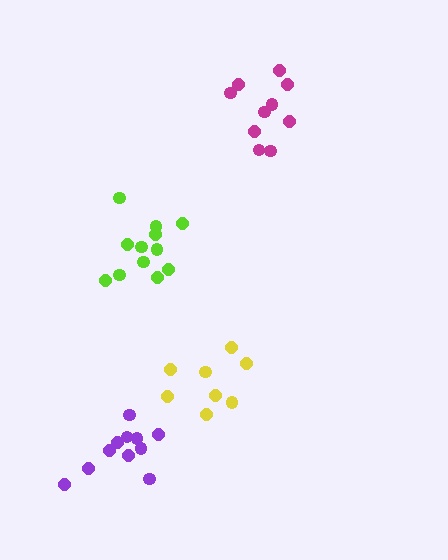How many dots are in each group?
Group 1: 11 dots, Group 2: 12 dots, Group 3: 8 dots, Group 4: 10 dots (41 total).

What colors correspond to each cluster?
The clusters are colored: purple, lime, yellow, magenta.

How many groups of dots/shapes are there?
There are 4 groups.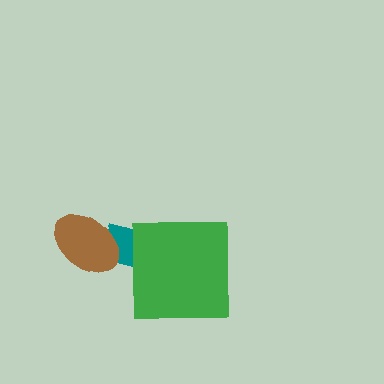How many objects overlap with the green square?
1 object overlaps with the green square.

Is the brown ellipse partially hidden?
No, no other shape covers it.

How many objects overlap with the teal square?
2 objects overlap with the teal square.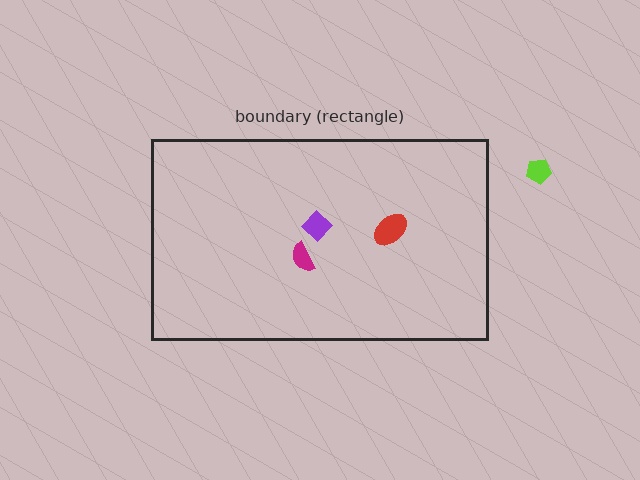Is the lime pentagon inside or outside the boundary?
Outside.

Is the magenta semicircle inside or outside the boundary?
Inside.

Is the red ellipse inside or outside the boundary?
Inside.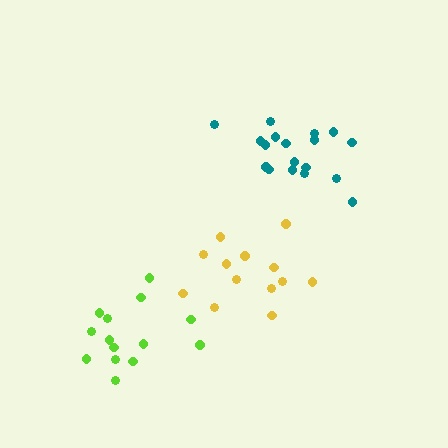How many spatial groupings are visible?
There are 3 spatial groupings.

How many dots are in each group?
Group 1: 13 dots, Group 2: 18 dots, Group 3: 14 dots (45 total).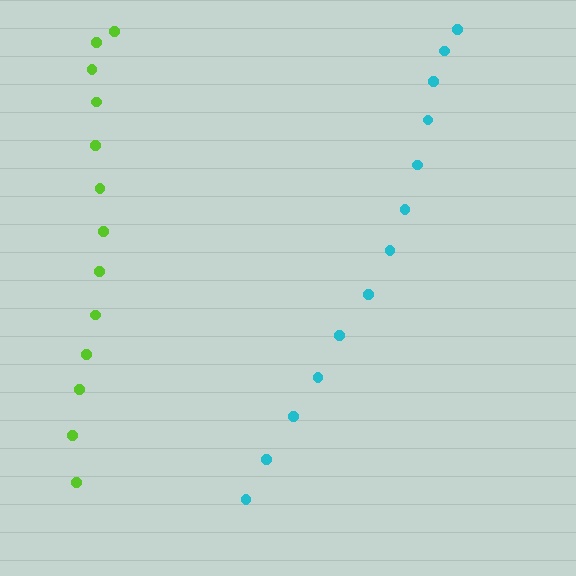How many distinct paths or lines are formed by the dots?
There are 2 distinct paths.